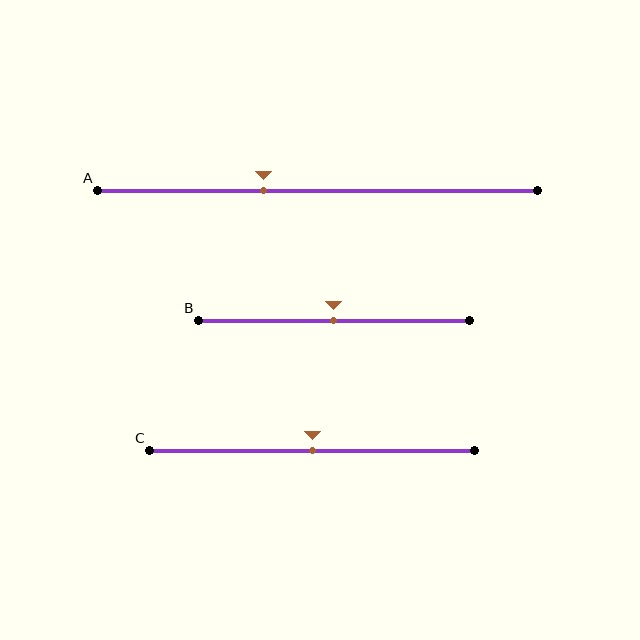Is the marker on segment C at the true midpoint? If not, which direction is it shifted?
Yes, the marker on segment C is at the true midpoint.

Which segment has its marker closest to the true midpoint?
Segment B has its marker closest to the true midpoint.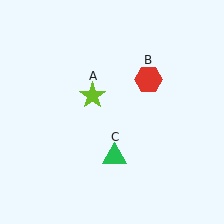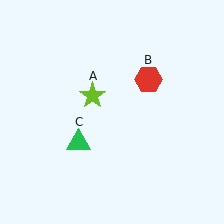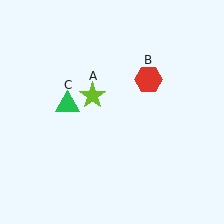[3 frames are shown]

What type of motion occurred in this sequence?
The green triangle (object C) rotated clockwise around the center of the scene.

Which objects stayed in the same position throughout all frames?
Lime star (object A) and red hexagon (object B) remained stationary.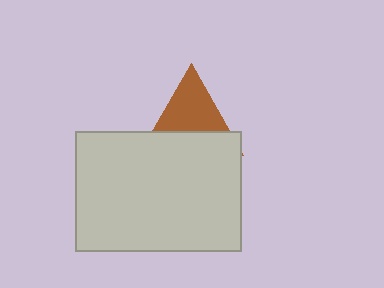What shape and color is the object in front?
The object in front is a light gray rectangle.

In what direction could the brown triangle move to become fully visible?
The brown triangle could move up. That would shift it out from behind the light gray rectangle entirely.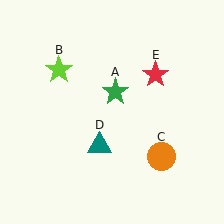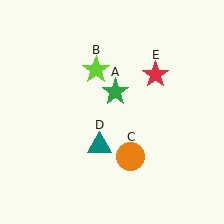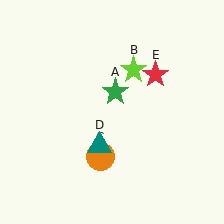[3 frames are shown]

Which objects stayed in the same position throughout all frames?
Green star (object A) and teal triangle (object D) and red star (object E) remained stationary.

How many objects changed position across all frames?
2 objects changed position: lime star (object B), orange circle (object C).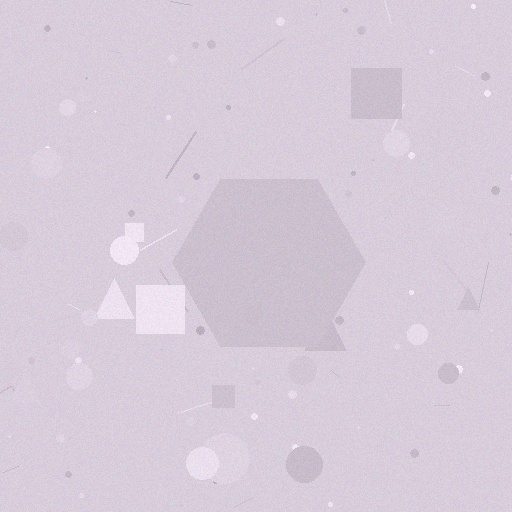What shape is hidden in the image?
A hexagon is hidden in the image.